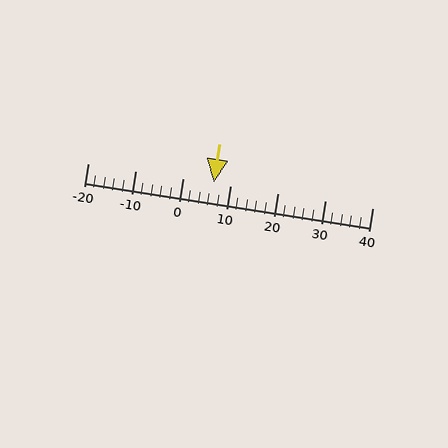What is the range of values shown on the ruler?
The ruler shows values from -20 to 40.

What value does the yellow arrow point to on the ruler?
The yellow arrow points to approximately 6.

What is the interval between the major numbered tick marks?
The major tick marks are spaced 10 units apart.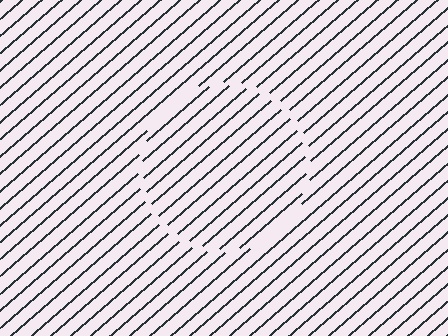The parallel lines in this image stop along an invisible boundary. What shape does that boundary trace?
An illusory circle. The interior of the shape contains the same grating, shifted by half a period — the contour is defined by the phase discontinuity where line-ends from the inner and outer gratings abut.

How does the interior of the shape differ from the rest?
The interior of the shape contains the same grating, shifted by half a period — the contour is defined by the phase discontinuity where line-ends from the inner and outer gratings abut.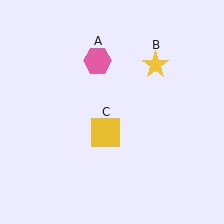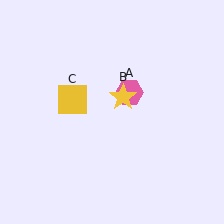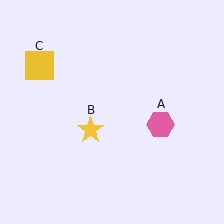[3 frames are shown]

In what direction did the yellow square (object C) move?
The yellow square (object C) moved up and to the left.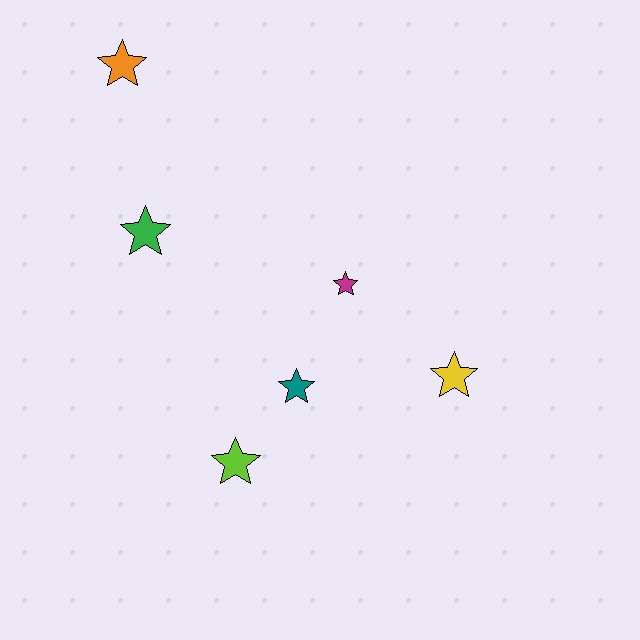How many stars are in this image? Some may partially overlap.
There are 6 stars.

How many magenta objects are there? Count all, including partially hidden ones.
There is 1 magenta object.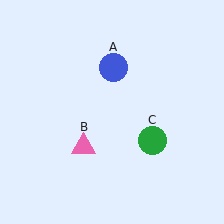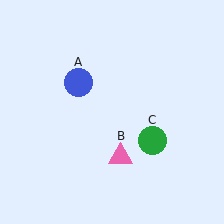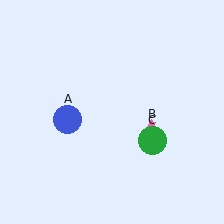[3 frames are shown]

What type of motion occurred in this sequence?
The blue circle (object A), pink triangle (object B) rotated counterclockwise around the center of the scene.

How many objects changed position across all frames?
2 objects changed position: blue circle (object A), pink triangle (object B).